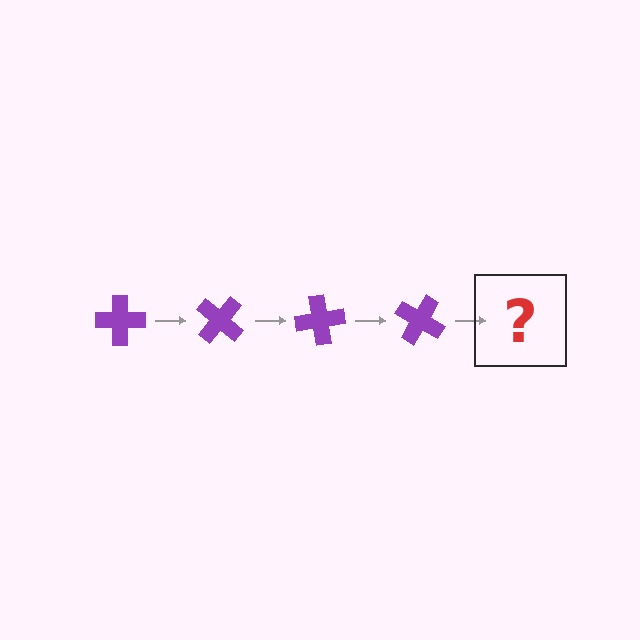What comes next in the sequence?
The next element should be a purple cross rotated 160 degrees.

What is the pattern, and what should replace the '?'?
The pattern is that the cross rotates 40 degrees each step. The '?' should be a purple cross rotated 160 degrees.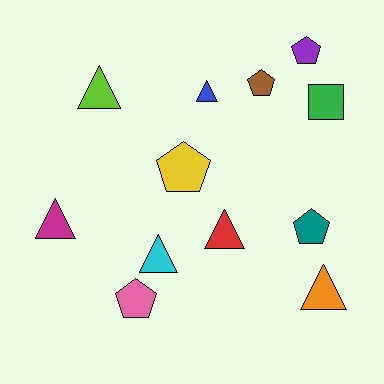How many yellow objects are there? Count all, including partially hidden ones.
There is 1 yellow object.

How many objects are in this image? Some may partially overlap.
There are 12 objects.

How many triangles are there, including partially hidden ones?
There are 6 triangles.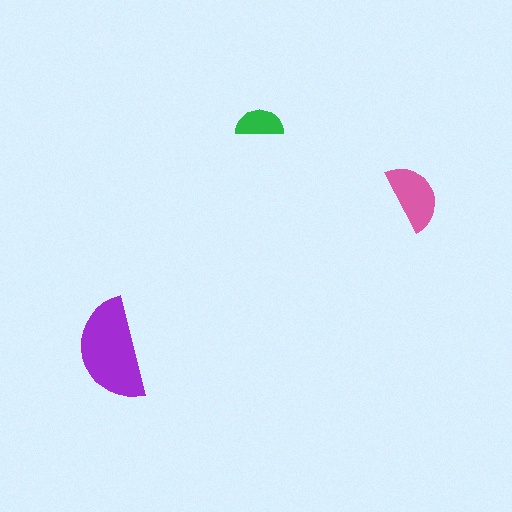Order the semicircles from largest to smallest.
the purple one, the pink one, the green one.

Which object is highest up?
The green semicircle is topmost.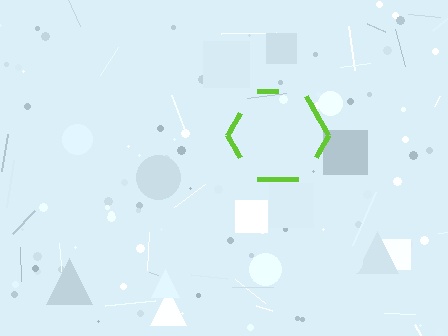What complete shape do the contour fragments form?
The contour fragments form a hexagon.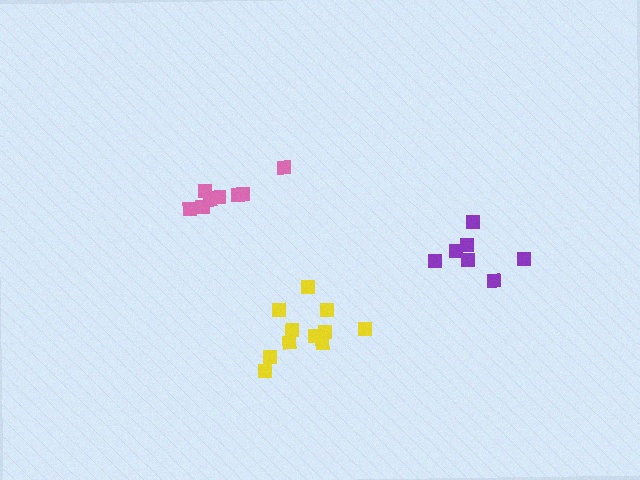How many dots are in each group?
Group 1: 8 dots, Group 2: 7 dots, Group 3: 11 dots (26 total).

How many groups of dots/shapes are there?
There are 3 groups.